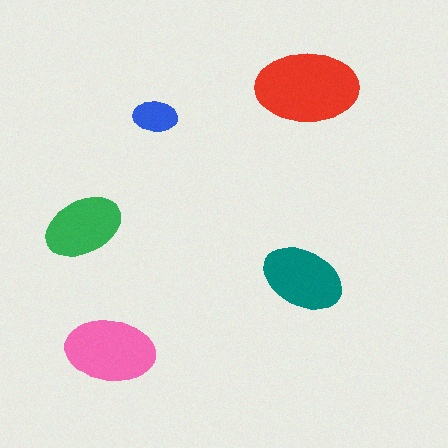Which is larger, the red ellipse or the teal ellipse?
The red one.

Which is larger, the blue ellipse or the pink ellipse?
The pink one.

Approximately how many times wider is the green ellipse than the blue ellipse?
About 2 times wider.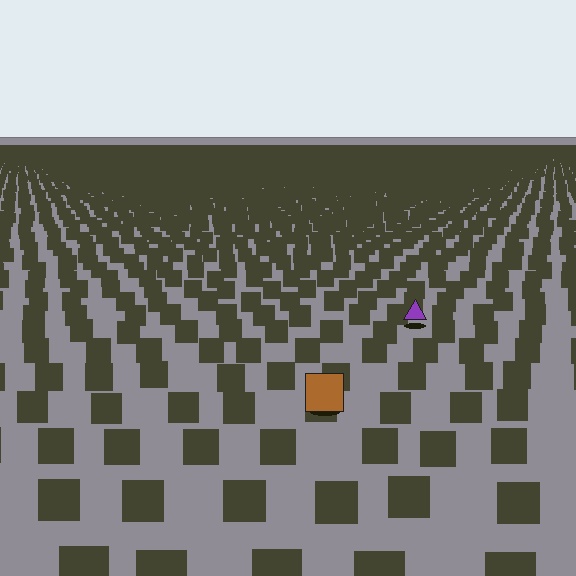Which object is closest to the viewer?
The brown square is closest. The texture marks near it are larger and more spread out.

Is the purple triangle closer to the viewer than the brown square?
No. The brown square is closer — you can tell from the texture gradient: the ground texture is coarser near it.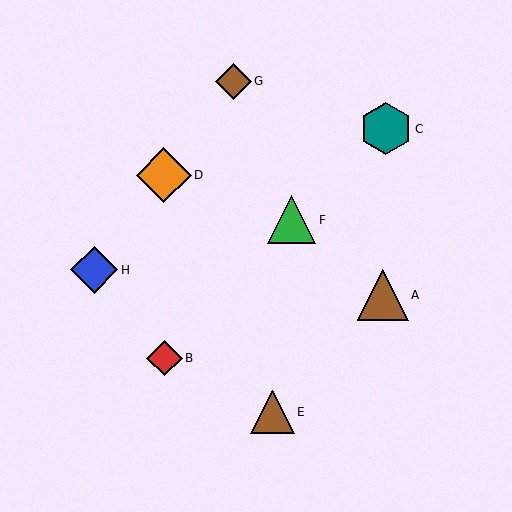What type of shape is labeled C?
Shape C is a teal hexagon.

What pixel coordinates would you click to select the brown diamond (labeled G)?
Click at (233, 81) to select the brown diamond G.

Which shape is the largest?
The orange diamond (labeled D) is the largest.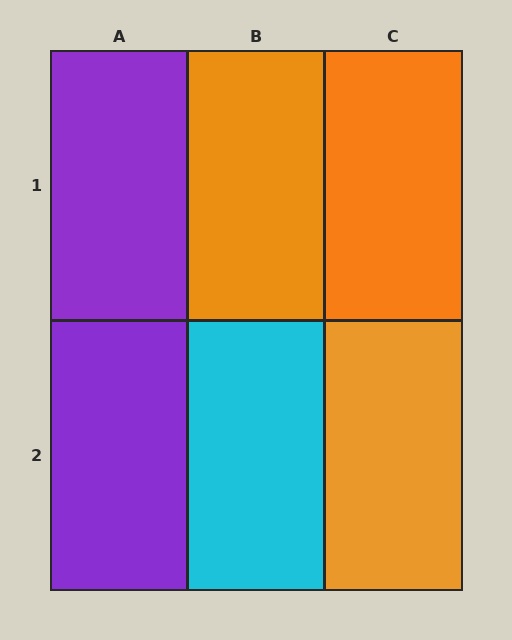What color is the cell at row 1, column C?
Orange.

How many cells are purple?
2 cells are purple.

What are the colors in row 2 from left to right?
Purple, cyan, orange.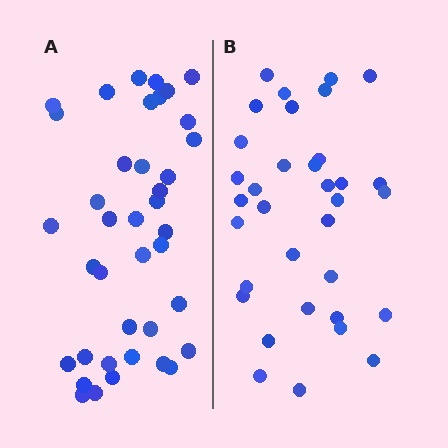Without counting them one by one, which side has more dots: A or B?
Region A (the left region) has more dots.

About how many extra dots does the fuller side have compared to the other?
Region A has about 5 more dots than region B.